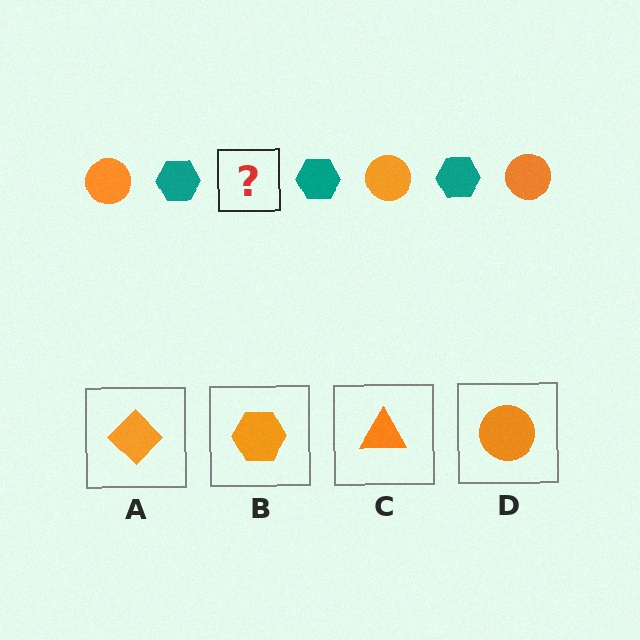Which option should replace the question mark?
Option D.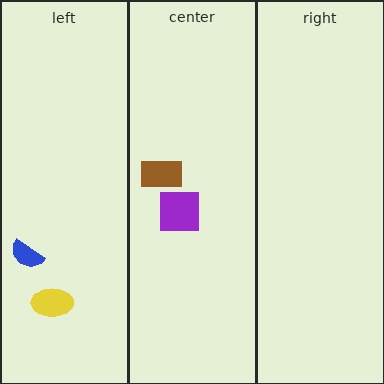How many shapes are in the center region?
2.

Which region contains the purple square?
The center region.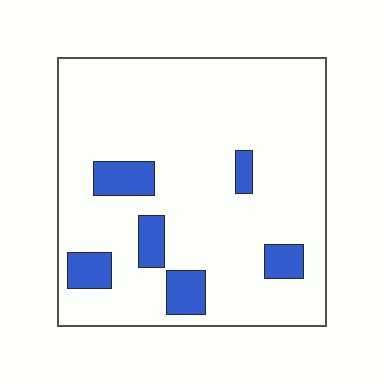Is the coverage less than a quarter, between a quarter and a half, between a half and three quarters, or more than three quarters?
Less than a quarter.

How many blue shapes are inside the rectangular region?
6.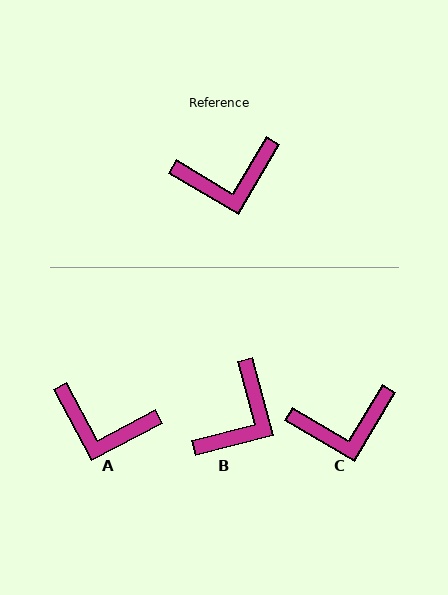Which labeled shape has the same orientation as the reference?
C.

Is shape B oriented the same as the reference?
No, it is off by about 45 degrees.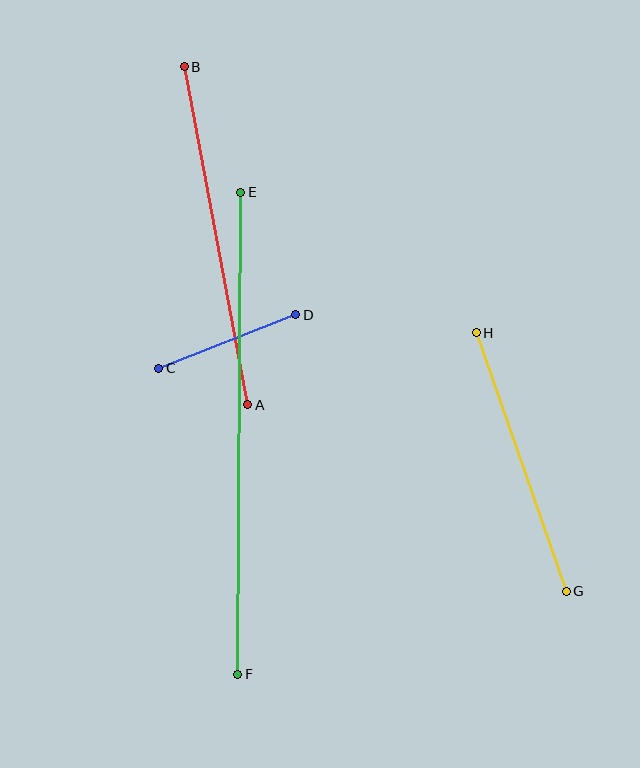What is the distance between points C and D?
The distance is approximately 147 pixels.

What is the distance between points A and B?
The distance is approximately 344 pixels.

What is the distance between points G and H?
The distance is approximately 274 pixels.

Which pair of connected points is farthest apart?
Points E and F are farthest apart.